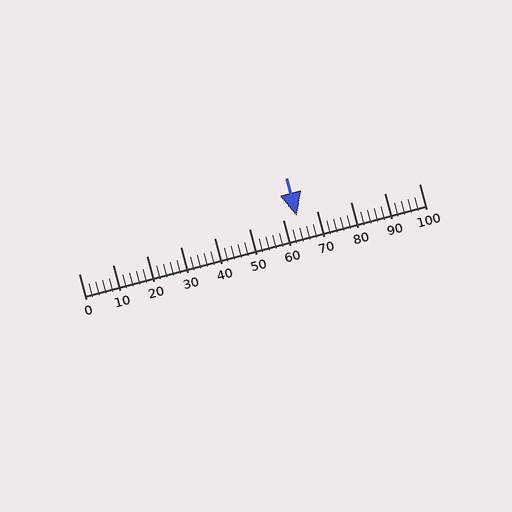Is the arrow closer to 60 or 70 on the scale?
The arrow is closer to 60.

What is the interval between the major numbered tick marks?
The major tick marks are spaced 10 units apart.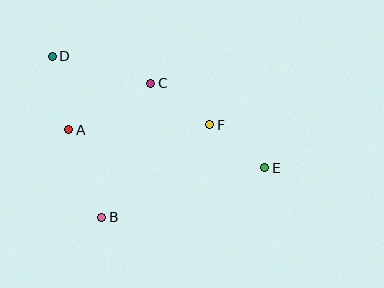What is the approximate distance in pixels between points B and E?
The distance between B and E is approximately 170 pixels.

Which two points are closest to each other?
Points E and F are closest to each other.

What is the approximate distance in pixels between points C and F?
The distance between C and F is approximately 72 pixels.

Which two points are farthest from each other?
Points D and E are farthest from each other.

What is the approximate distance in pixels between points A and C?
The distance between A and C is approximately 94 pixels.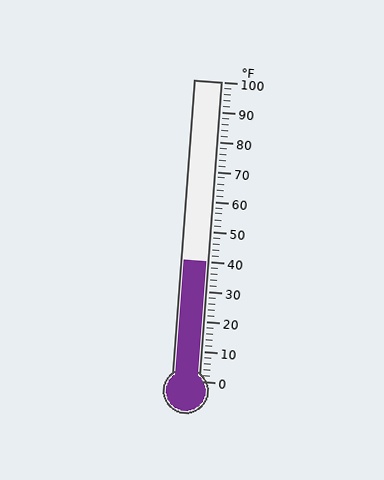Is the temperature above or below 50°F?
The temperature is below 50°F.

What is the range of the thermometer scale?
The thermometer scale ranges from 0°F to 100°F.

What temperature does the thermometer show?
The thermometer shows approximately 40°F.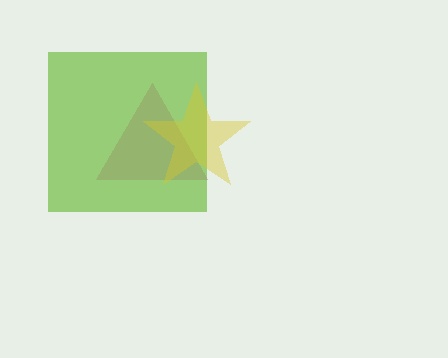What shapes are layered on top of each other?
The layered shapes are: a pink triangle, a lime square, a yellow star.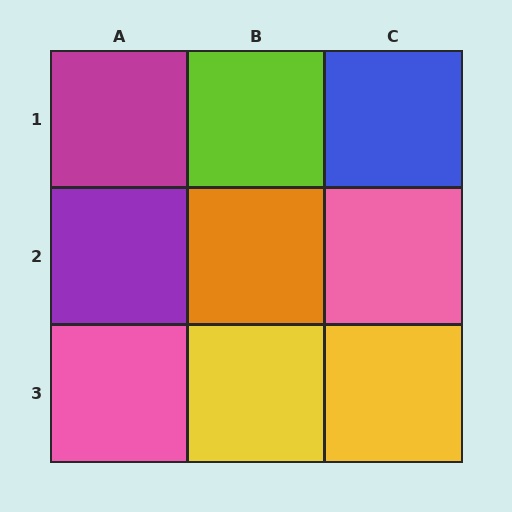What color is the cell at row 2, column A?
Purple.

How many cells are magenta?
1 cell is magenta.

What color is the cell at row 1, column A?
Magenta.